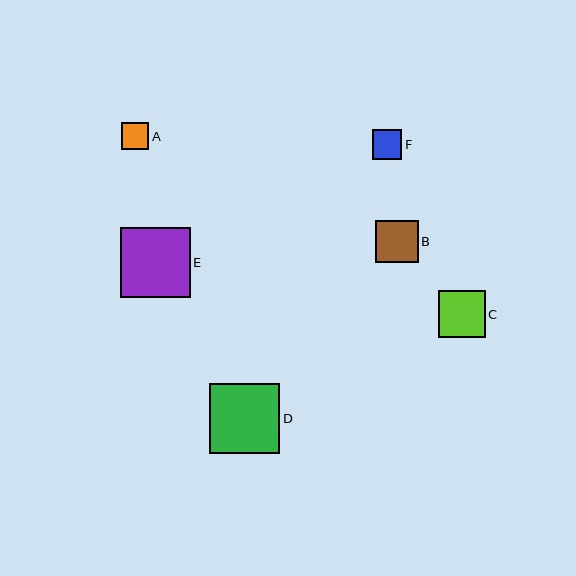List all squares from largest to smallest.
From largest to smallest: D, E, C, B, F, A.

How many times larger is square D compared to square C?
Square D is approximately 1.5 times the size of square C.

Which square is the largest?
Square D is the largest with a size of approximately 70 pixels.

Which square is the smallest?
Square A is the smallest with a size of approximately 27 pixels.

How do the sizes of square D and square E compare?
Square D and square E are approximately the same size.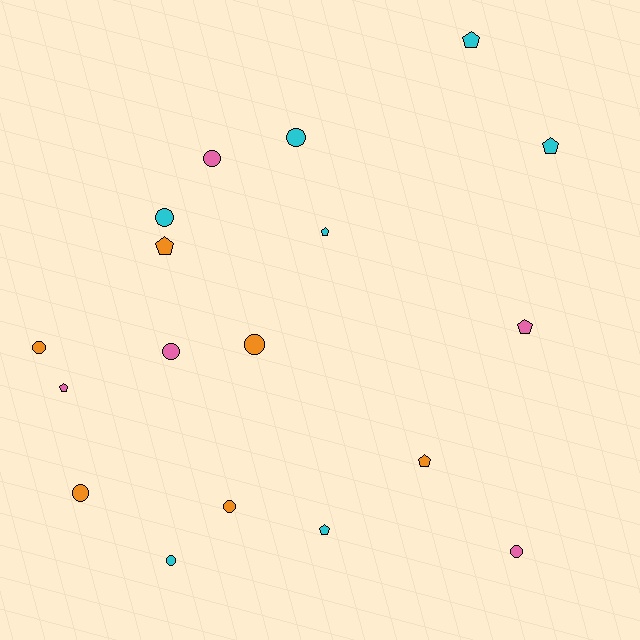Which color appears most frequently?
Cyan, with 7 objects.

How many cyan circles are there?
There are 3 cyan circles.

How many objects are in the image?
There are 18 objects.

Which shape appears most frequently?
Circle, with 10 objects.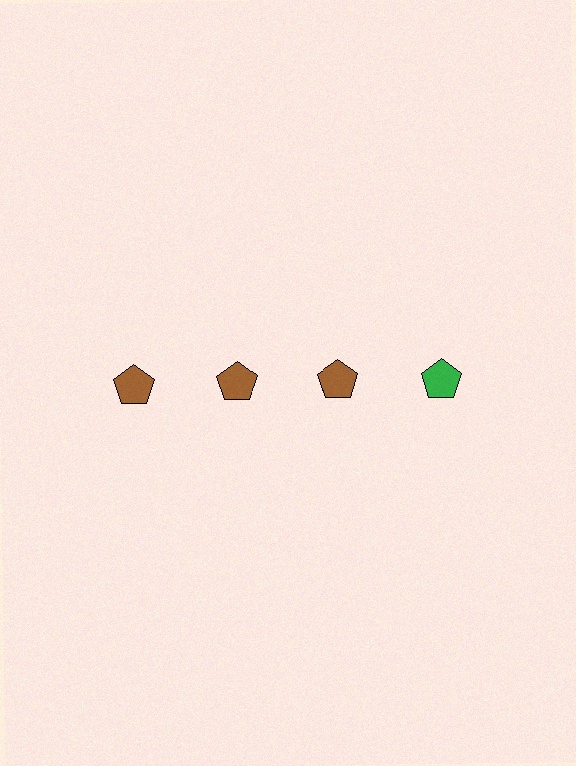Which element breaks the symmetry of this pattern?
The green pentagon in the top row, second from right column breaks the symmetry. All other shapes are brown pentagons.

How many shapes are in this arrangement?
There are 4 shapes arranged in a grid pattern.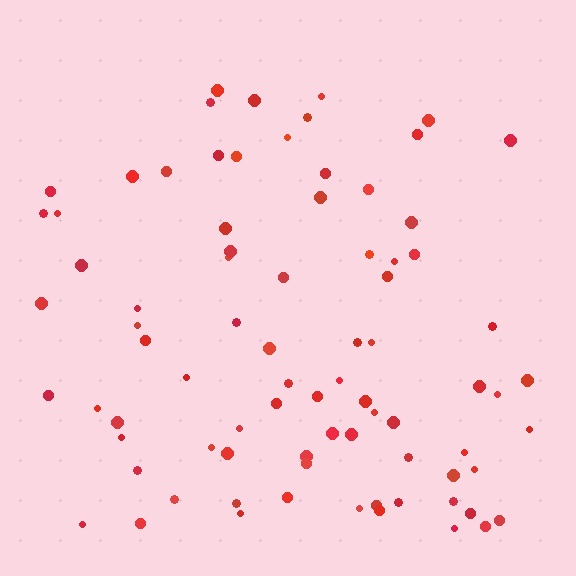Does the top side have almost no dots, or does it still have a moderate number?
Still a moderate number, just noticeably fewer than the bottom.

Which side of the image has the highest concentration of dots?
The bottom.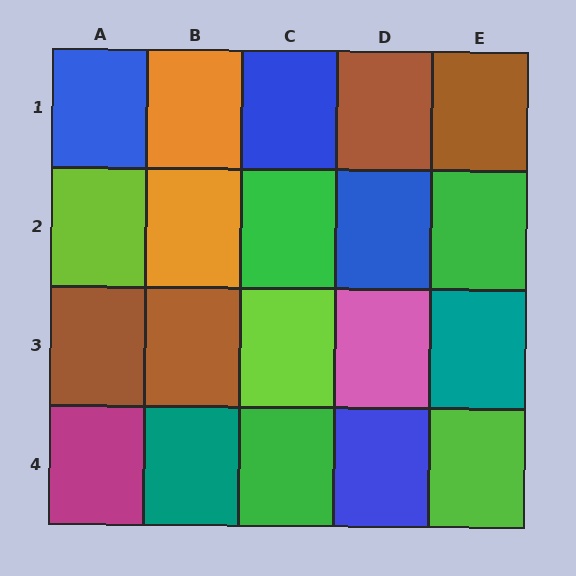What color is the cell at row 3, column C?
Lime.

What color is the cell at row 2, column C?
Green.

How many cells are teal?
2 cells are teal.